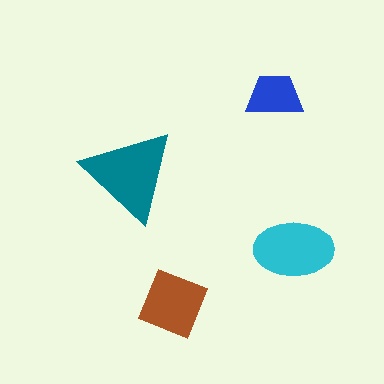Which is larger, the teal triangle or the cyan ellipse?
The teal triangle.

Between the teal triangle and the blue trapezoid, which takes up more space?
The teal triangle.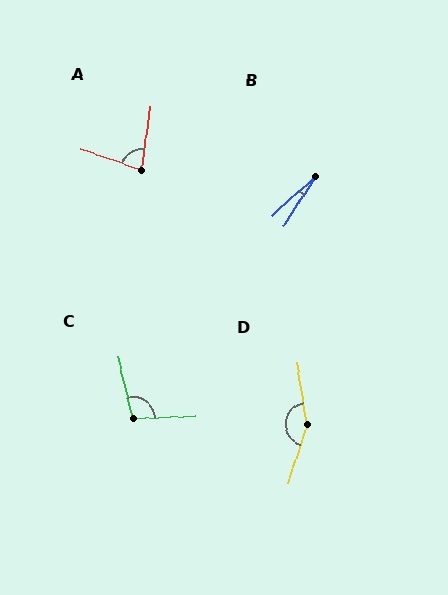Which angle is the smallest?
B, at approximately 15 degrees.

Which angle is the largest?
D, at approximately 154 degrees.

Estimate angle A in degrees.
Approximately 80 degrees.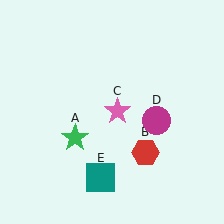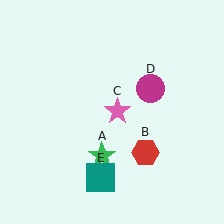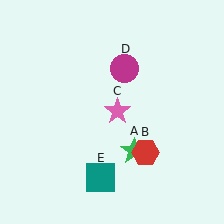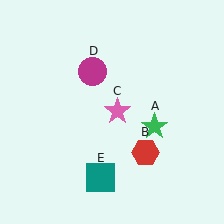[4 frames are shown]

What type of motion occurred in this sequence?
The green star (object A), magenta circle (object D) rotated counterclockwise around the center of the scene.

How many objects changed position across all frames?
2 objects changed position: green star (object A), magenta circle (object D).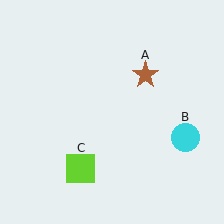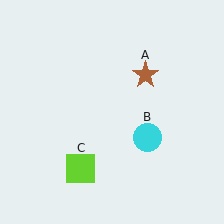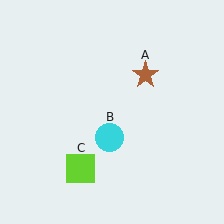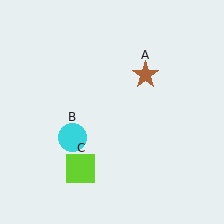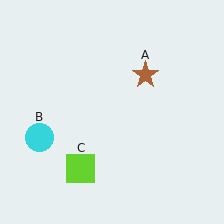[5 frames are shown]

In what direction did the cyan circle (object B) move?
The cyan circle (object B) moved left.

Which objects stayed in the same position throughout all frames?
Brown star (object A) and lime square (object C) remained stationary.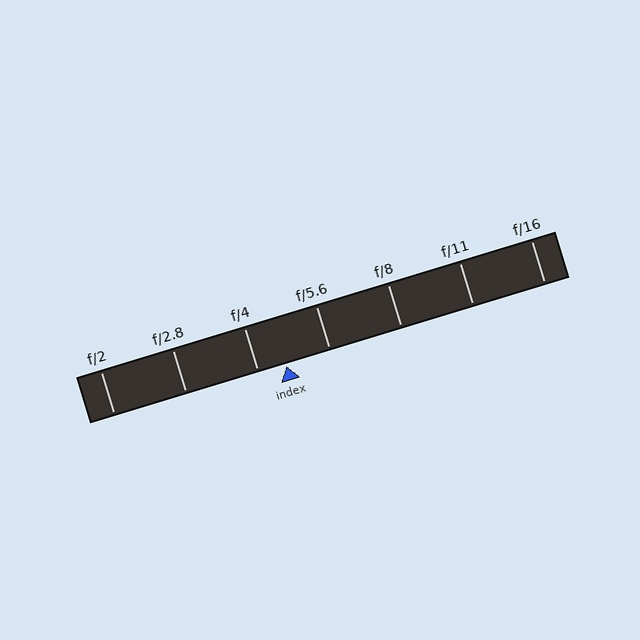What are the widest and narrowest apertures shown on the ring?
The widest aperture shown is f/2 and the narrowest is f/16.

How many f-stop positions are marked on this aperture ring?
There are 7 f-stop positions marked.